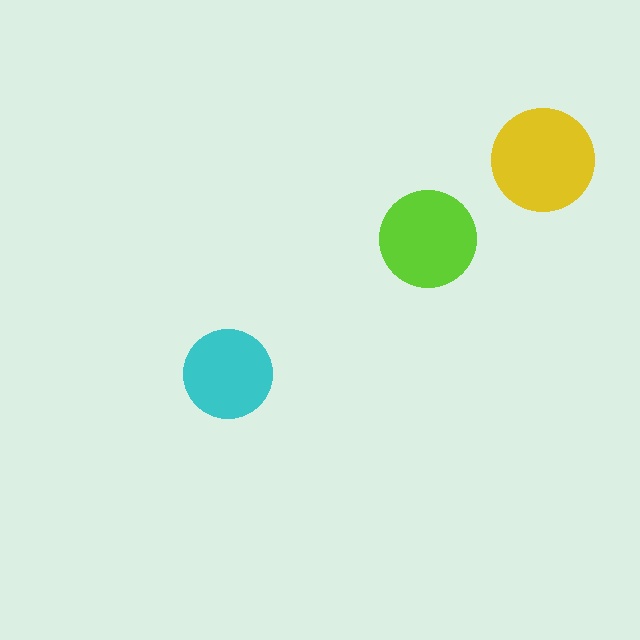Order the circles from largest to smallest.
the yellow one, the lime one, the cyan one.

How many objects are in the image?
There are 3 objects in the image.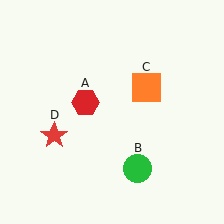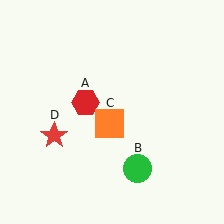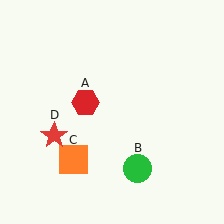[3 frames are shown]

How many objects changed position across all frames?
1 object changed position: orange square (object C).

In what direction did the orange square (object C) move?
The orange square (object C) moved down and to the left.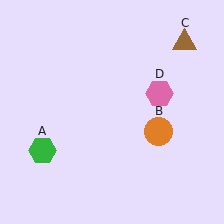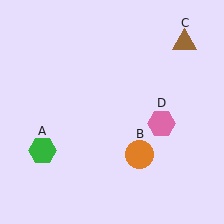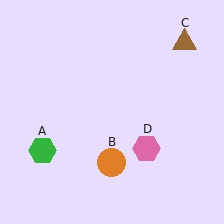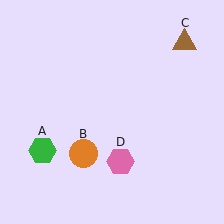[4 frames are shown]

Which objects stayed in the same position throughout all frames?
Green hexagon (object A) and brown triangle (object C) remained stationary.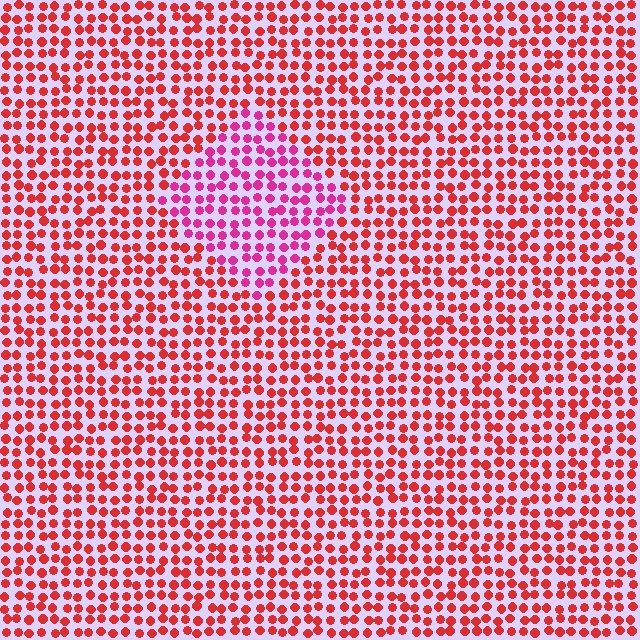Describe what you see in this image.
The image is filled with small red elements in a uniform arrangement. A diamond-shaped region is visible where the elements are tinted to a slightly different hue, forming a subtle color boundary.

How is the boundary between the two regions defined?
The boundary is defined purely by a slight shift in hue (about 36 degrees). Spacing, size, and orientation are identical on both sides.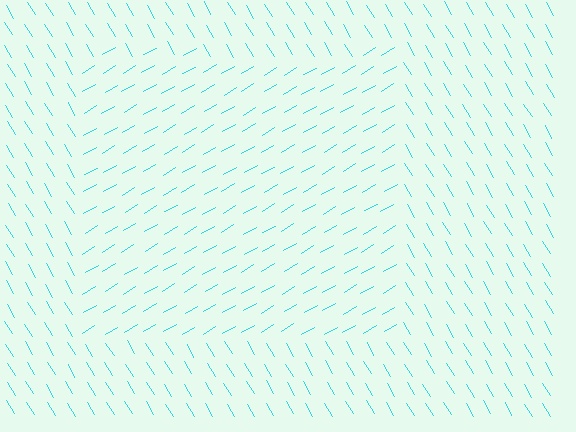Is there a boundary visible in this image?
Yes, there is a texture boundary formed by a change in line orientation.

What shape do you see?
I see a rectangle.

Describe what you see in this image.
The image is filled with small cyan line segments. A rectangle region in the image has lines oriented differently from the surrounding lines, creating a visible texture boundary.